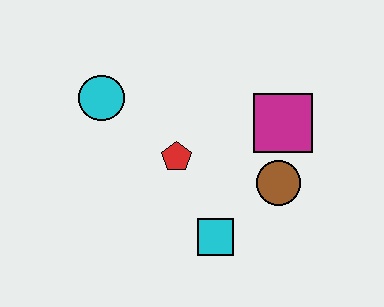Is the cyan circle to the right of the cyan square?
No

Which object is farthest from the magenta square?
The cyan circle is farthest from the magenta square.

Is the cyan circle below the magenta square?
No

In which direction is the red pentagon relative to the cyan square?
The red pentagon is above the cyan square.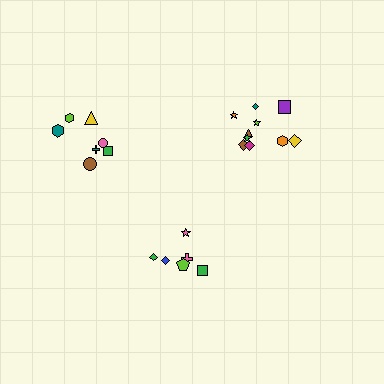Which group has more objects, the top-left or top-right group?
The top-right group.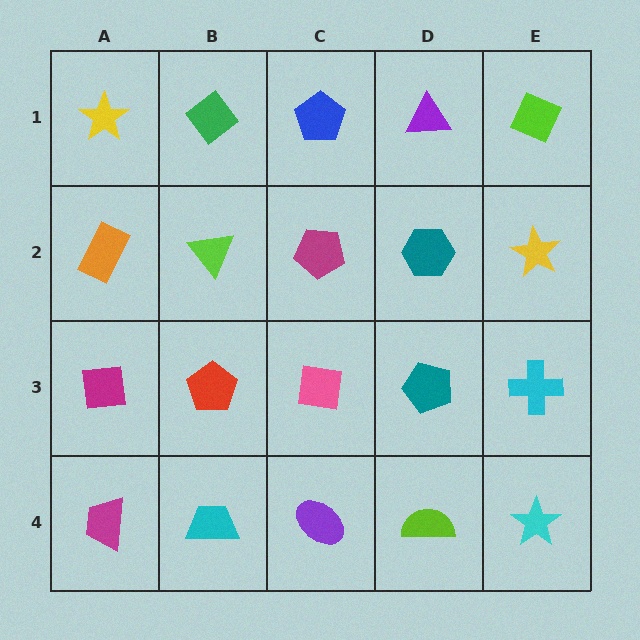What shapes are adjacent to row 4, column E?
A cyan cross (row 3, column E), a lime semicircle (row 4, column D).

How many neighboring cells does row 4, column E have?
2.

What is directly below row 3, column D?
A lime semicircle.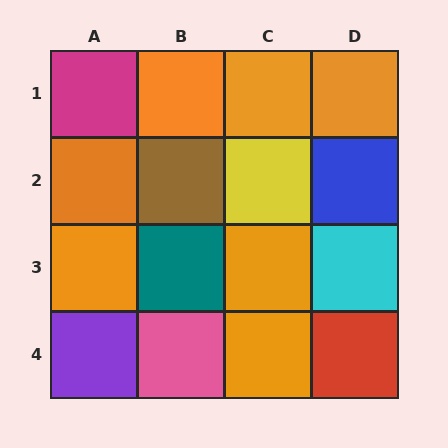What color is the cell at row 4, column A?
Purple.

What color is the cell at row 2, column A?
Orange.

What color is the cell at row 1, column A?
Magenta.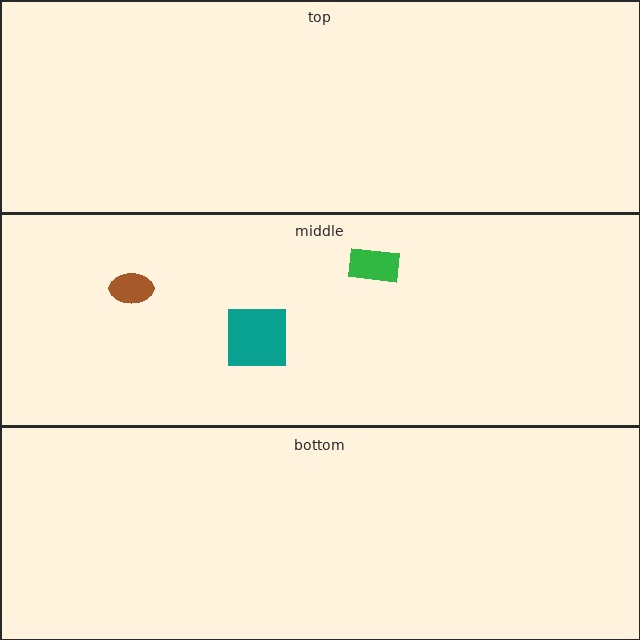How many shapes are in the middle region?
3.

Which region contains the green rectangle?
The middle region.